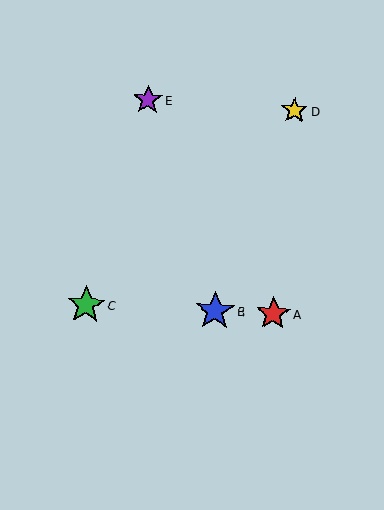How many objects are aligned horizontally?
3 objects (A, B, C) are aligned horizontally.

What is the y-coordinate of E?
Object E is at y≈100.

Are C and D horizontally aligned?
No, C is at y≈305 and D is at y≈110.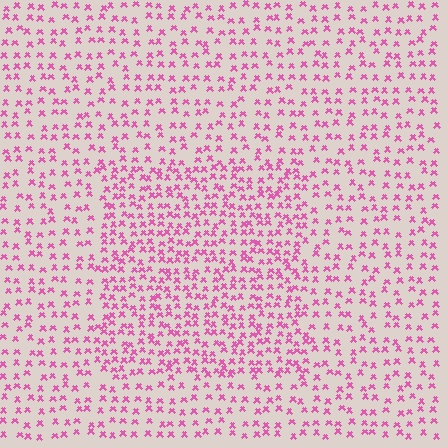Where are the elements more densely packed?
The elements are more densely packed inside the rectangle boundary.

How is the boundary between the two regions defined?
The boundary is defined by a change in element density (approximately 1.7x ratio). All elements are the same color, size, and shape.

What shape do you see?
I see a rectangle.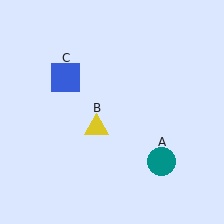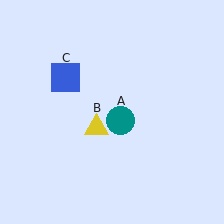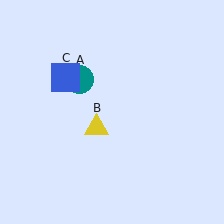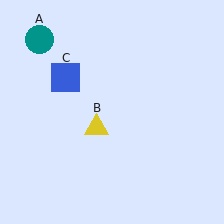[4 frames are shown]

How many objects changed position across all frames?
1 object changed position: teal circle (object A).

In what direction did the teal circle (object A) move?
The teal circle (object A) moved up and to the left.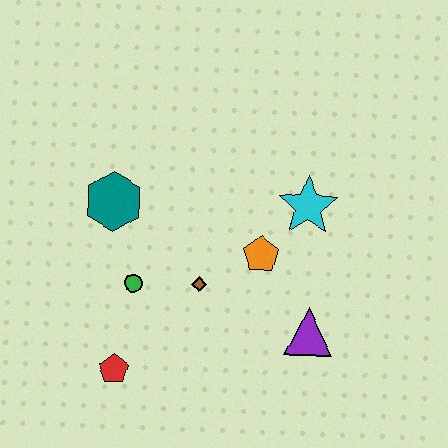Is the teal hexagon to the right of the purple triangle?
No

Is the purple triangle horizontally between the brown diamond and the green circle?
No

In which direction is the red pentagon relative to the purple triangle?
The red pentagon is to the left of the purple triangle.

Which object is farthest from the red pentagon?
The cyan star is farthest from the red pentagon.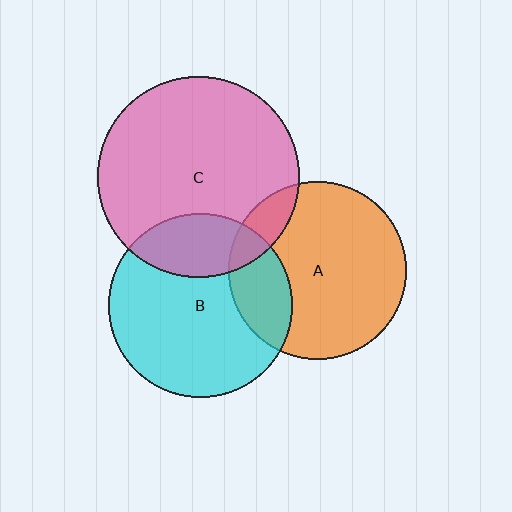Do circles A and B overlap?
Yes.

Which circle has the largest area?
Circle C (pink).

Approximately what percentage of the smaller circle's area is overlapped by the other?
Approximately 20%.